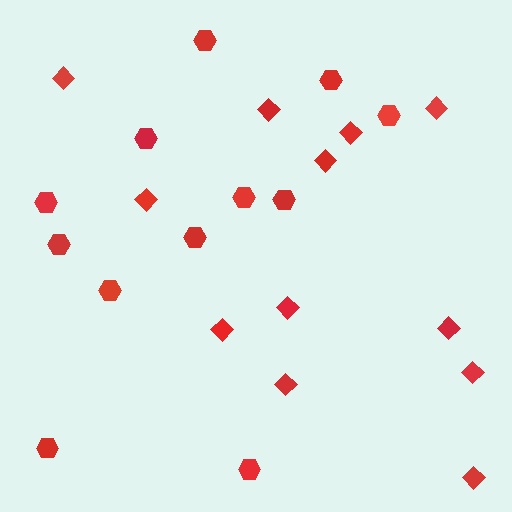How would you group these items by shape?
There are 2 groups: one group of hexagons (12) and one group of diamonds (12).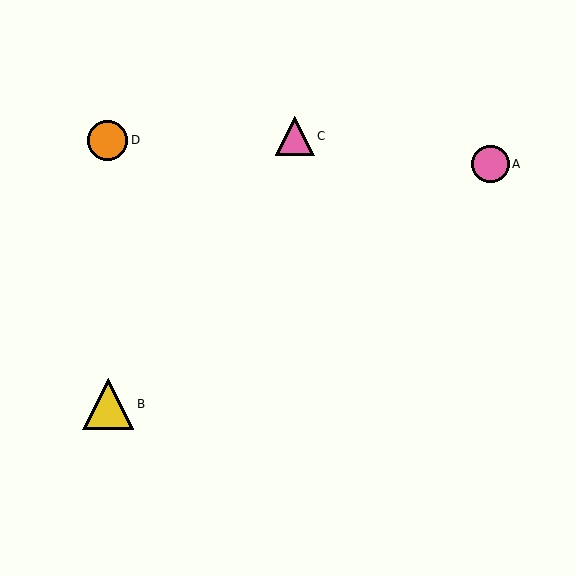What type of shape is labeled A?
Shape A is a pink circle.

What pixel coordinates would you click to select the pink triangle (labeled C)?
Click at (295, 136) to select the pink triangle C.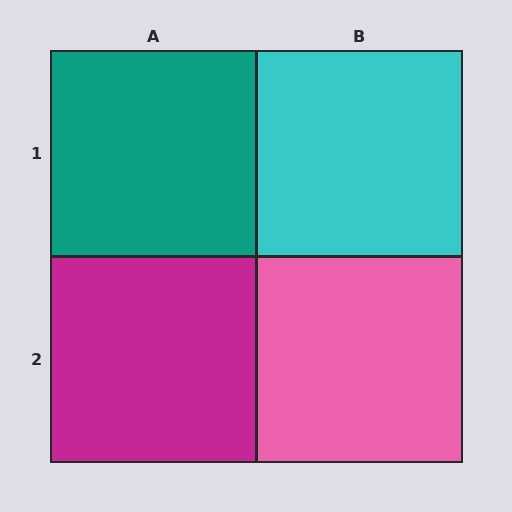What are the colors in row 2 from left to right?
Magenta, pink.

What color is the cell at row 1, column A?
Teal.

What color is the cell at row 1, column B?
Cyan.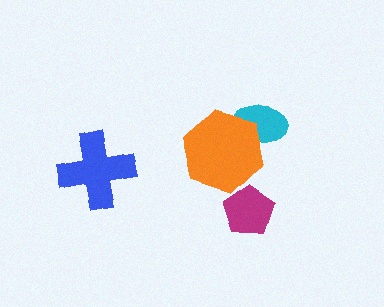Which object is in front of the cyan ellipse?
The orange hexagon is in front of the cyan ellipse.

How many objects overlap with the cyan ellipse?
1 object overlaps with the cyan ellipse.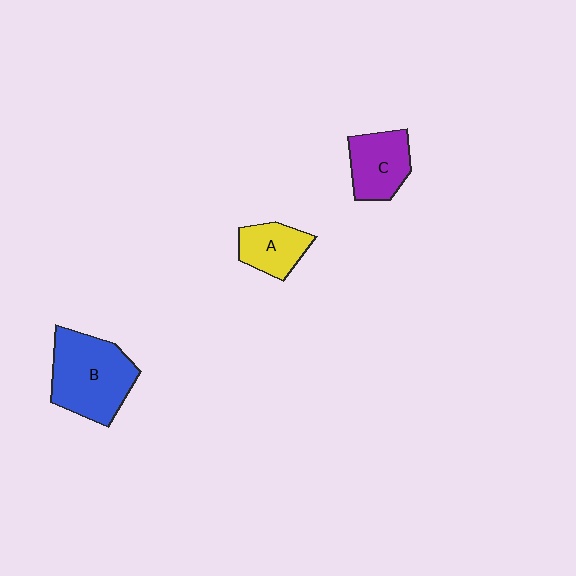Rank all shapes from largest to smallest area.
From largest to smallest: B (blue), C (purple), A (yellow).